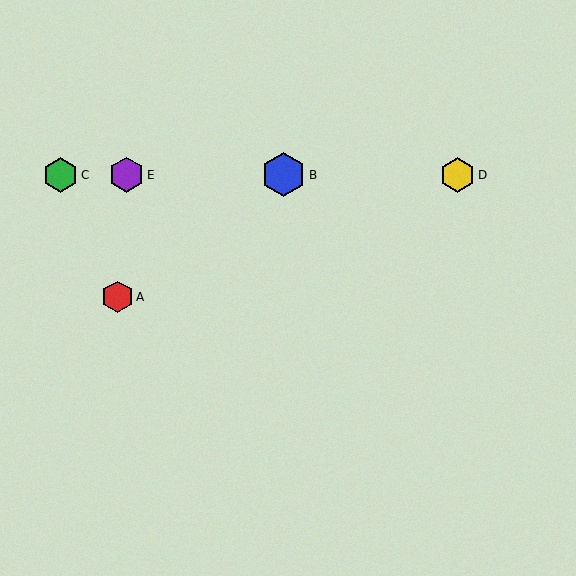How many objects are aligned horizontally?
4 objects (B, C, D, E) are aligned horizontally.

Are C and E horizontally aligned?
Yes, both are at y≈175.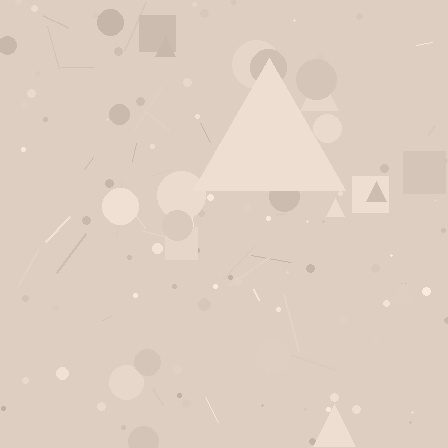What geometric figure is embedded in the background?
A triangle is embedded in the background.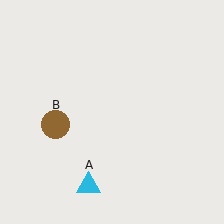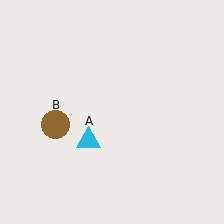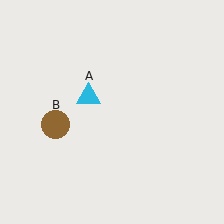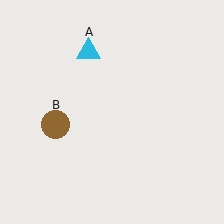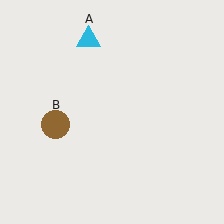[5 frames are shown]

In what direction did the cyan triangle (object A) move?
The cyan triangle (object A) moved up.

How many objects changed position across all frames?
1 object changed position: cyan triangle (object A).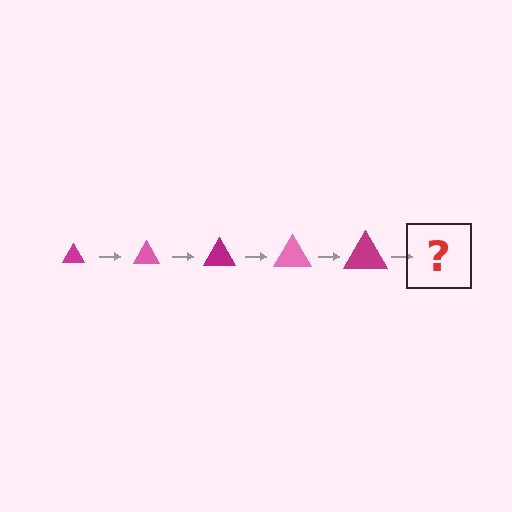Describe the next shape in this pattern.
It should be a pink triangle, larger than the previous one.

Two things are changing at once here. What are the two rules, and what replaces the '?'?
The two rules are that the triangle grows larger each step and the color cycles through magenta and pink. The '?' should be a pink triangle, larger than the previous one.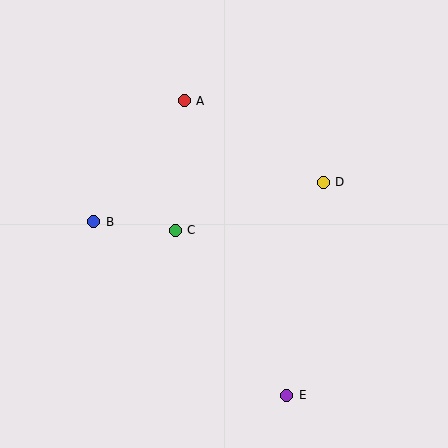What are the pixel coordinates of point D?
Point D is at (323, 182).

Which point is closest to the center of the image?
Point C at (175, 230) is closest to the center.